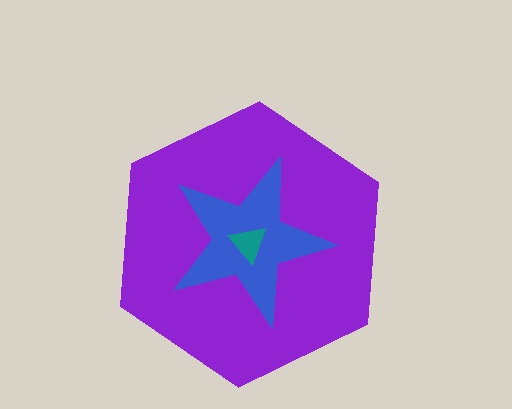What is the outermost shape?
The purple hexagon.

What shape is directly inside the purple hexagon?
The blue star.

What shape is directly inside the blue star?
The teal triangle.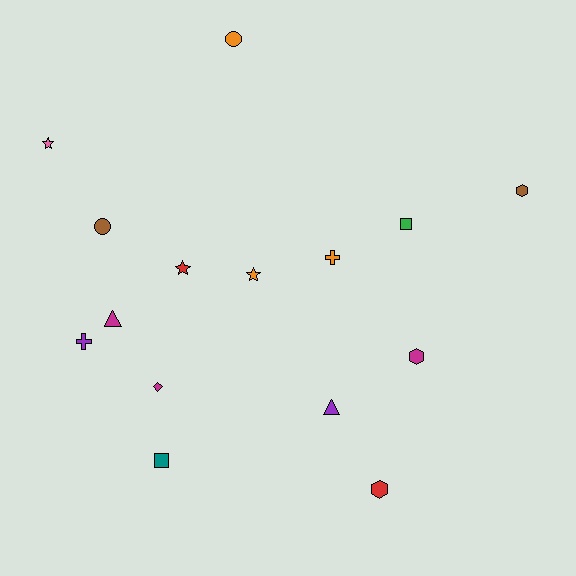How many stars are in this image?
There are 3 stars.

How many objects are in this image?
There are 15 objects.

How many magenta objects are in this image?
There are 3 magenta objects.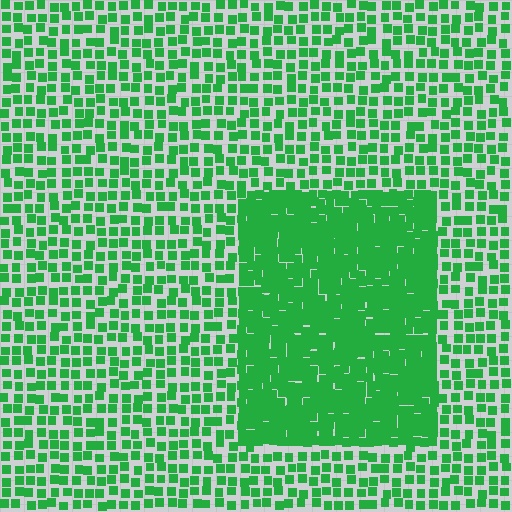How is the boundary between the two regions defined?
The boundary is defined by a change in element density (approximately 2.2x ratio). All elements are the same color, size, and shape.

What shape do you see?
I see a rectangle.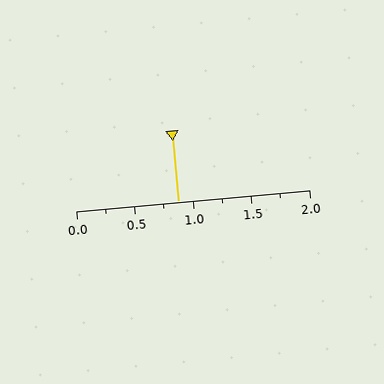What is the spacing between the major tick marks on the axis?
The major ticks are spaced 0.5 apart.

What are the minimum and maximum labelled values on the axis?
The axis runs from 0.0 to 2.0.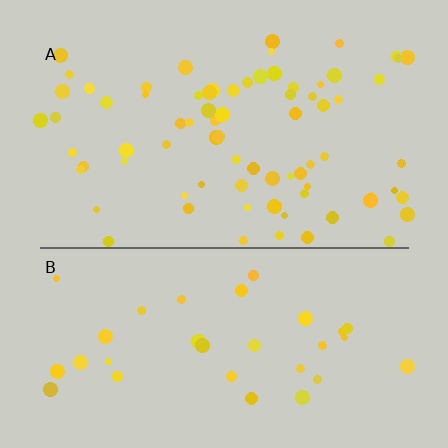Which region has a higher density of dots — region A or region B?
A (the top).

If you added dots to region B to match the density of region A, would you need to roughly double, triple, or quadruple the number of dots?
Approximately double.